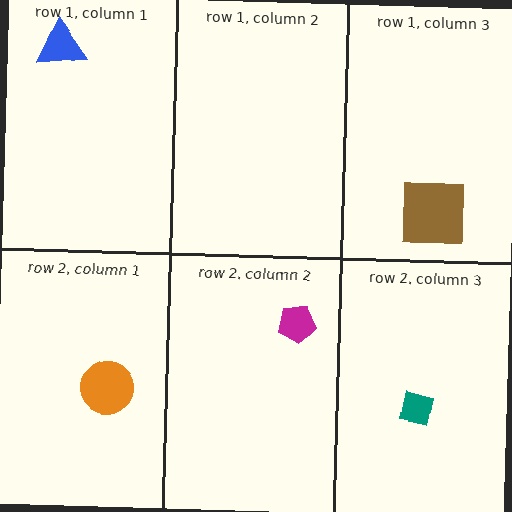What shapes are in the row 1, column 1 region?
The blue triangle.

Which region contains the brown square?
The row 1, column 3 region.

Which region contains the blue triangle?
The row 1, column 1 region.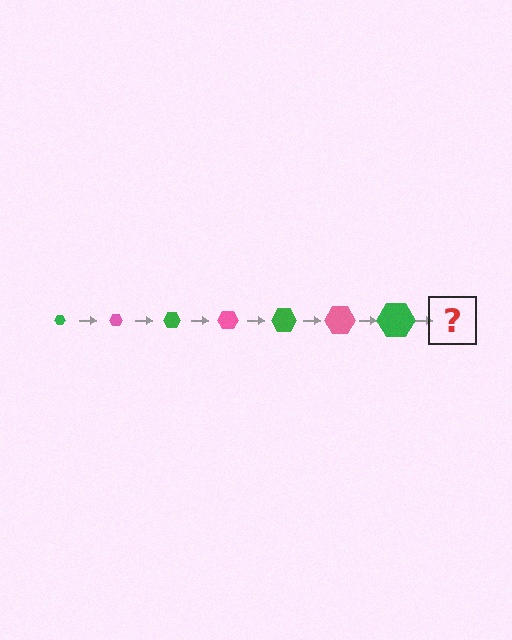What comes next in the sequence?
The next element should be a pink hexagon, larger than the previous one.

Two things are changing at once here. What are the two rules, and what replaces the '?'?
The two rules are that the hexagon grows larger each step and the color cycles through green and pink. The '?' should be a pink hexagon, larger than the previous one.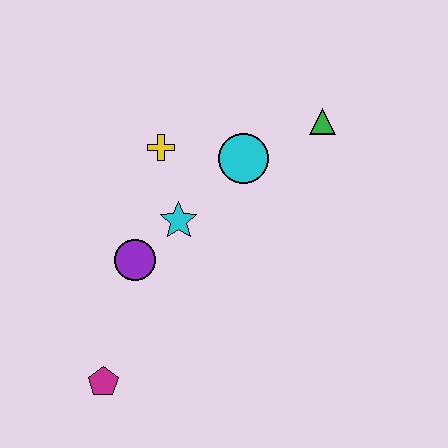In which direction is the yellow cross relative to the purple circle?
The yellow cross is above the purple circle.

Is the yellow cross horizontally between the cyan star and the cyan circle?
No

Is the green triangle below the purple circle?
No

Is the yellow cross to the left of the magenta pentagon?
No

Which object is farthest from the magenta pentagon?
The green triangle is farthest from the magenta pentagon.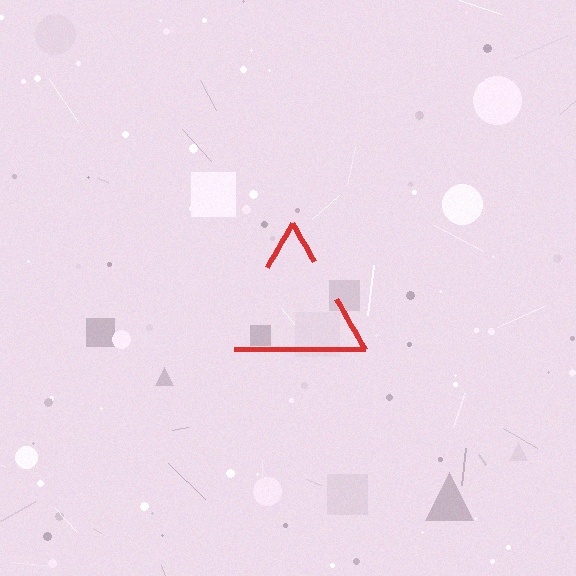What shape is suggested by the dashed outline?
The dashed outline suggests a triangle.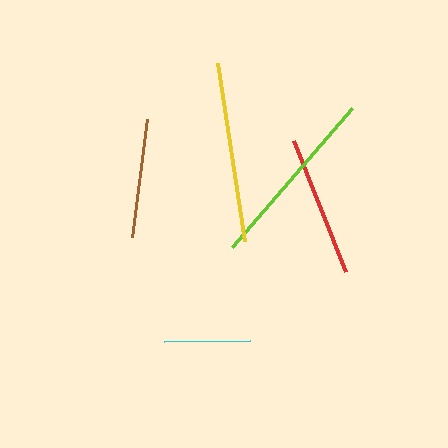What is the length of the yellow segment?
The yellow segment is approximately 181 pixels long.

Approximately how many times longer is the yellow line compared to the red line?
The yellow line is approximately 1.3 times the length of the red line.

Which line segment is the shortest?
The cyan line is the shortest at approximately 86 pixels.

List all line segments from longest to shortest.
From longest to shortest: lime, yellow, red, brown, cyan.